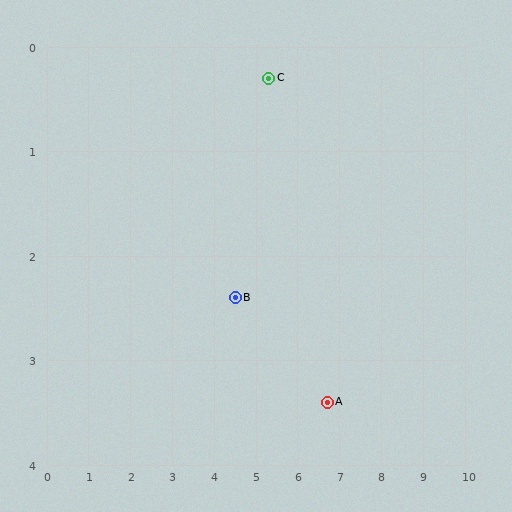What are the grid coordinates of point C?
Point C is at approximately (5.3, 0.3).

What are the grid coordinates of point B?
Point B is at approximately (4.5, 2.4).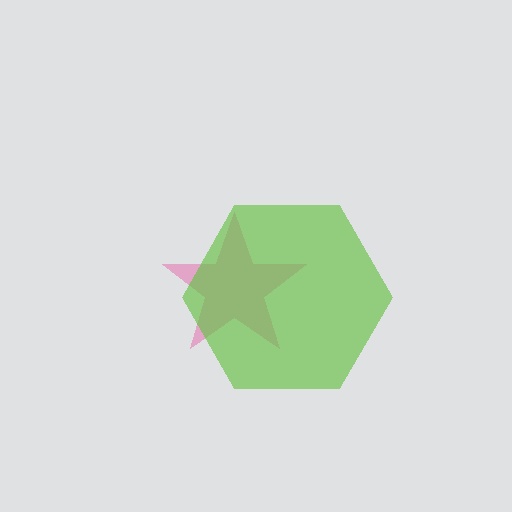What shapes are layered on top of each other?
The layered shapes are: a pink star, a lime hexagon.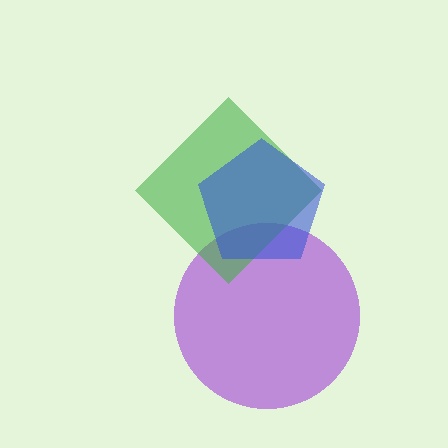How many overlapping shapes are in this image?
There are 3 overlapping shapes in the image.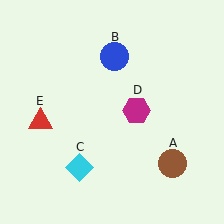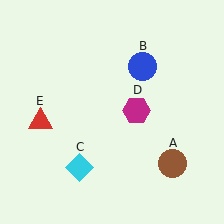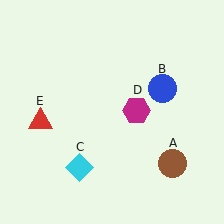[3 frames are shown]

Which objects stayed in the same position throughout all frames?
Brown circle (object A) and cyan diamond (object C) and magenta hexagon (object D) and red triangle (object E) remained stationary.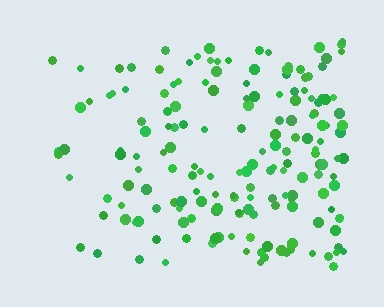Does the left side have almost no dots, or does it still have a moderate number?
Still a moderate number, just noticeably fewer than the right.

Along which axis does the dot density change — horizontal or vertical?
Horizontal.